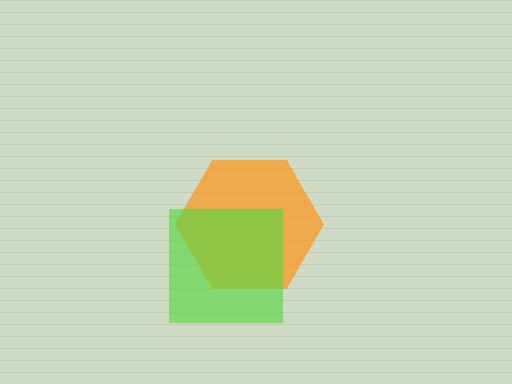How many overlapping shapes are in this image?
There are 2 overlapping shapes in the image.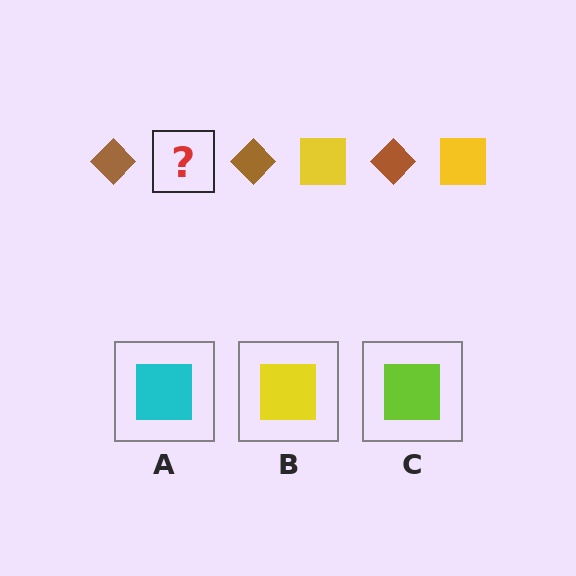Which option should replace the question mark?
Option B.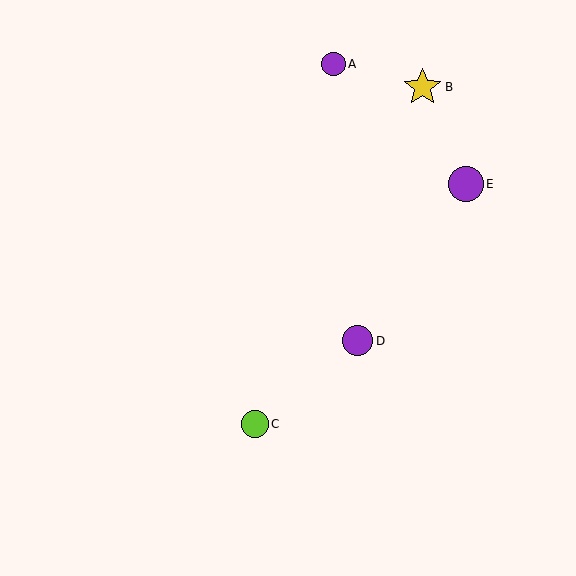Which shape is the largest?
The yellow star (labeled B) is the largest.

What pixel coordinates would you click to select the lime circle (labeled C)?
Click at (255, 424) to select the lime circle C.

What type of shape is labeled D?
Shape D is a purple circle.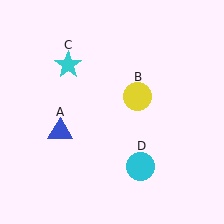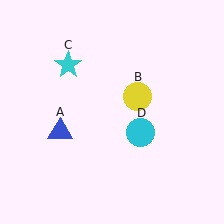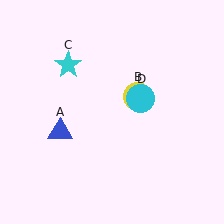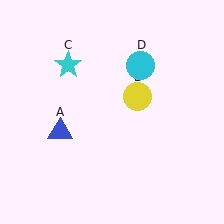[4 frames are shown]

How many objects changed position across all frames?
1 object changed position: cyan circle (object D).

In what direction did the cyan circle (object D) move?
The cyan circle (object D) moved up.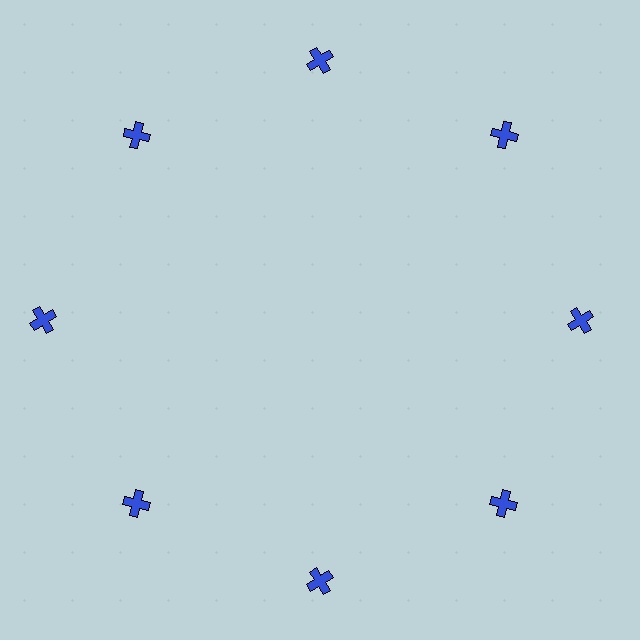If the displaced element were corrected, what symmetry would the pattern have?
It would have 8-fold rotational symmetry — the pattern would map onto itself every 45 degrees.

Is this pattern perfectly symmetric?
No. The 8 blue crosses are arranged in a ring, but one element near the 9 o'clock position is pushed outward from the center, breaking the 8-fold rotational symmetry.